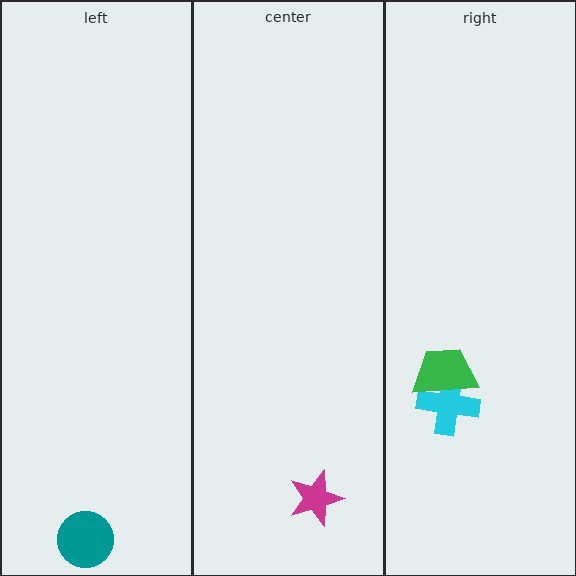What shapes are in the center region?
The magenta star.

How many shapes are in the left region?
1.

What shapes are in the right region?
The cyan cross, the green trapezoid.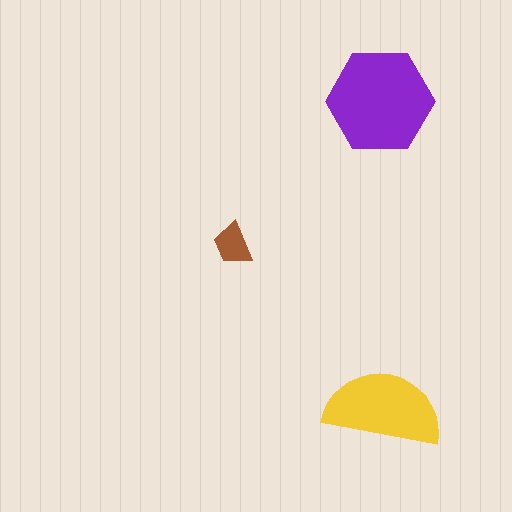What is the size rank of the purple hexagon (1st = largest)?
1st.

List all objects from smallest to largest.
The brown trapezoid, the yellow semicircle, the purple hexagon.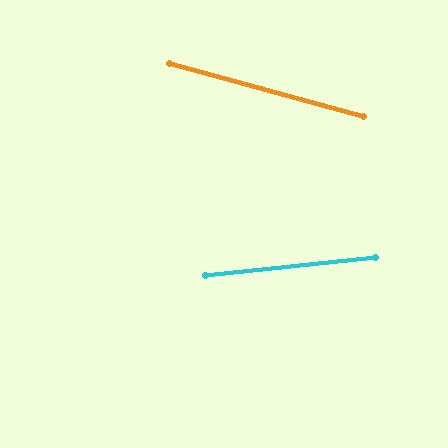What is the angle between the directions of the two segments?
Approximately 22 degrees.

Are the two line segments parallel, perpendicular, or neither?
Neither parallel nor perpendicular — they differ by about 22°.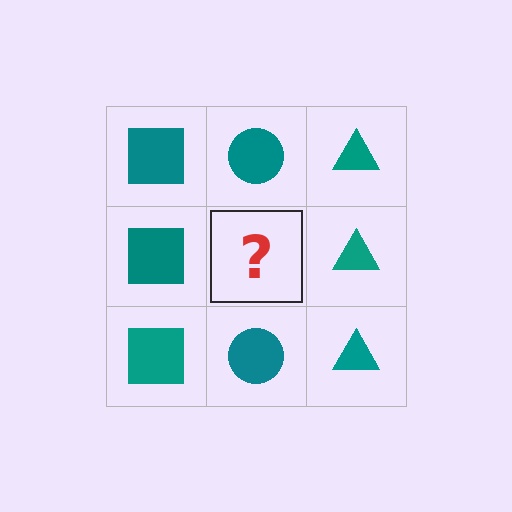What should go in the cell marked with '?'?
The missing cell should contain a teal circle.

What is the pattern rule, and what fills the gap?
The rule is that each column has a consistent shape. The gap should be filled with a teal circle.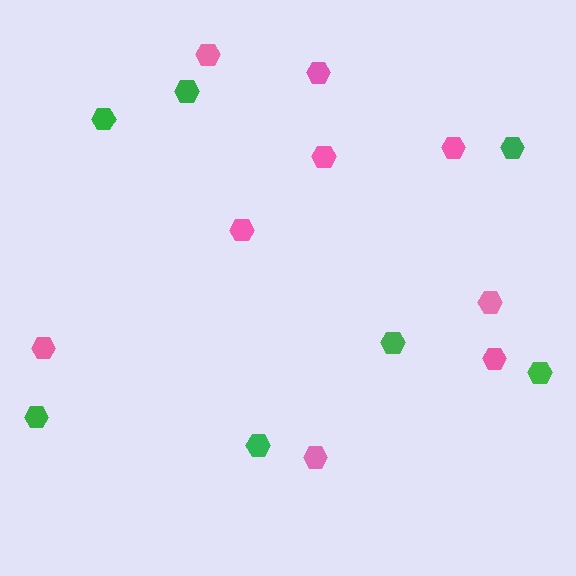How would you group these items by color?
There are 2 groups: one group of pink hexagons (9) and one group of green hexagons (7).